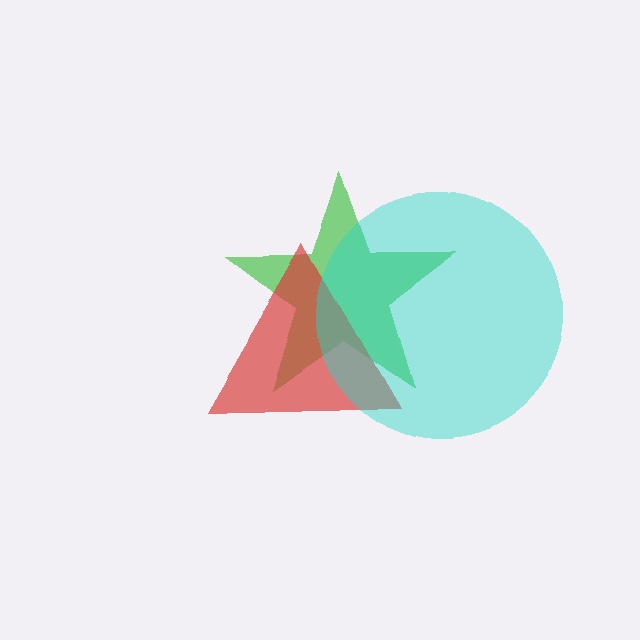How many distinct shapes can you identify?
There are 3 distinct shapes: a green star, a red triangle, a cyan circle.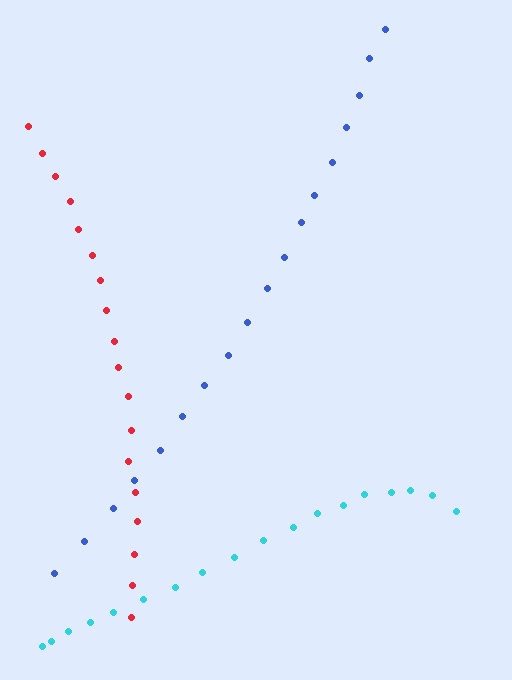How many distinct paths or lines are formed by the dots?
There are 3 distinct paths.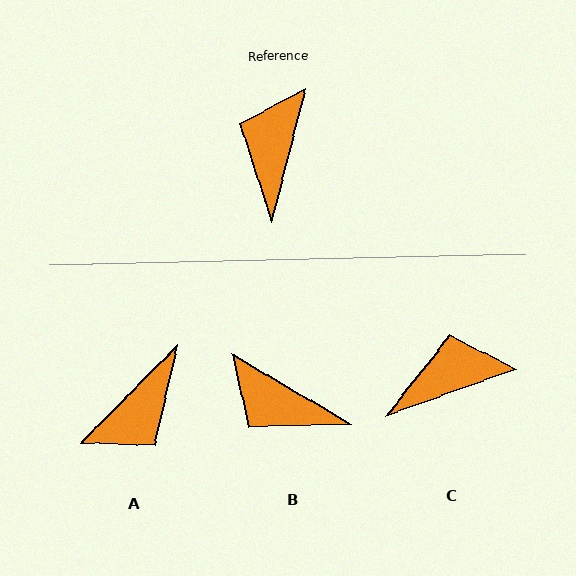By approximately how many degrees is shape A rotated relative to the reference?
Approximately 150 degrees counter-clockwise.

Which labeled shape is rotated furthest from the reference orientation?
A, about 150 degrees away.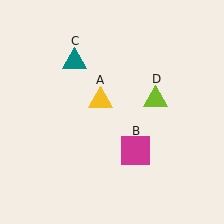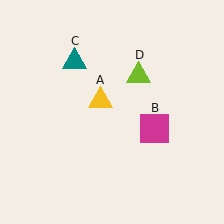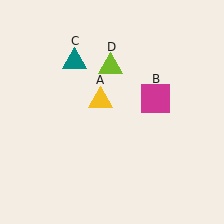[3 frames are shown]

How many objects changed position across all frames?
2 objects changed position: magenta square (object B), lime triangle (object D).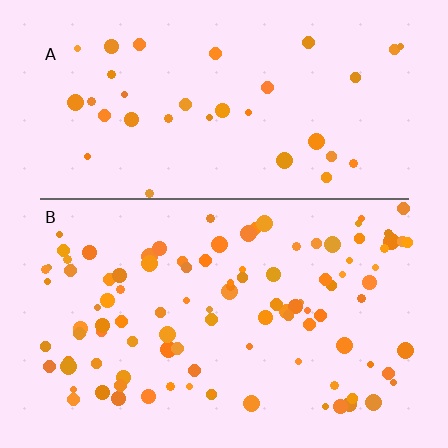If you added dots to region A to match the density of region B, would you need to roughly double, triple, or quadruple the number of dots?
Approximately triple.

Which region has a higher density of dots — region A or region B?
B (the bottom).